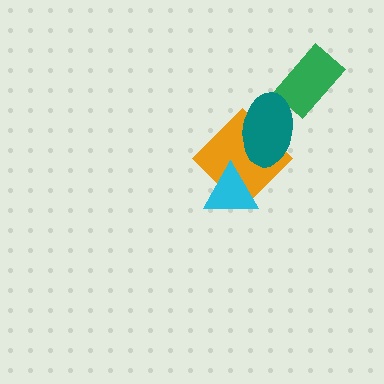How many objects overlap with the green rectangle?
0 objects overlap with the green rectangle.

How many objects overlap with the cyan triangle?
1 object overlaps with the cyan triangle.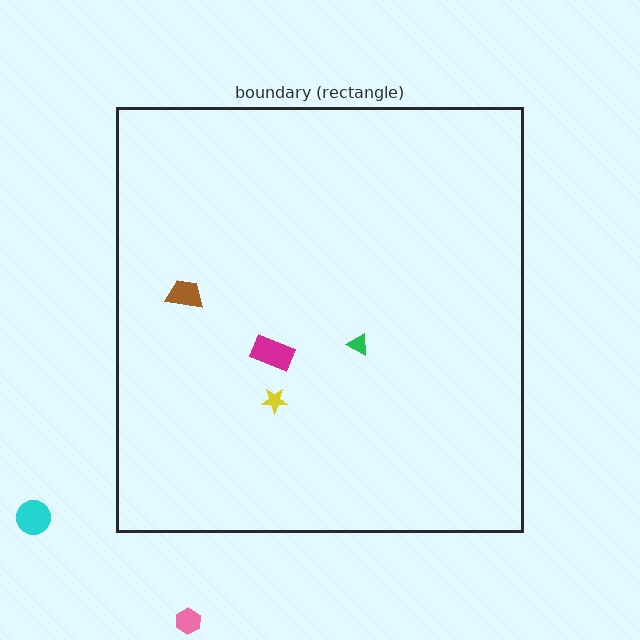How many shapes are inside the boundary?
4 inside, 2 outside.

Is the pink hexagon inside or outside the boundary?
Outside.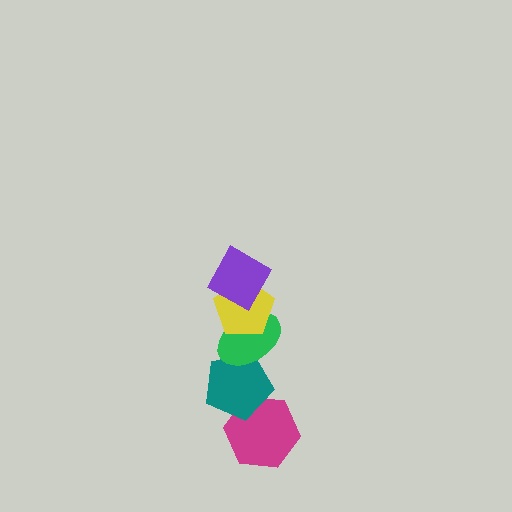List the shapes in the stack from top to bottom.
From top to bottom: the purple square, the yellow pentagon, the green ellipse, the teal pentagon, the magenta hexagon.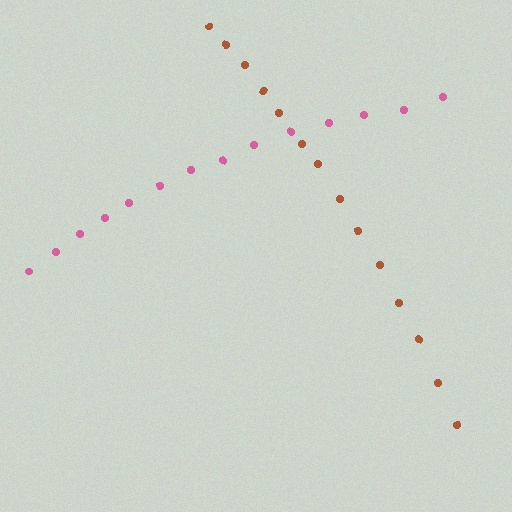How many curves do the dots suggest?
There are 2 distinct paths.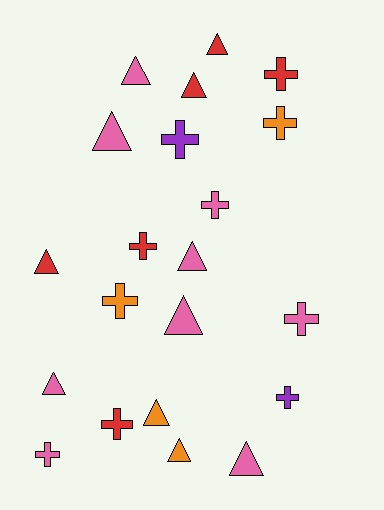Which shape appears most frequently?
Triangle, with 11 objects.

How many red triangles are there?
There are 3 red triangles.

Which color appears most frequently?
Pink, with 9 objects.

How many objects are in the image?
There are 21 objects.